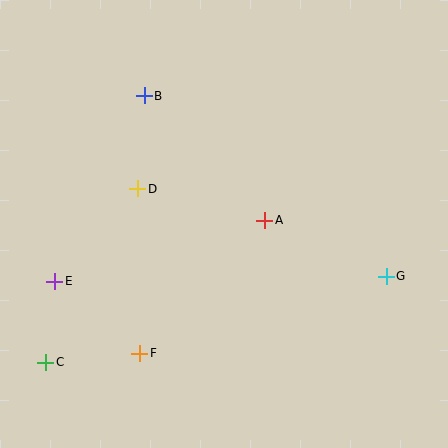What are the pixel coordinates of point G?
Point G is at (386, 276).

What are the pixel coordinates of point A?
Point A is at (265, 220).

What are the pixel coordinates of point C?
Point C is at (46, 362).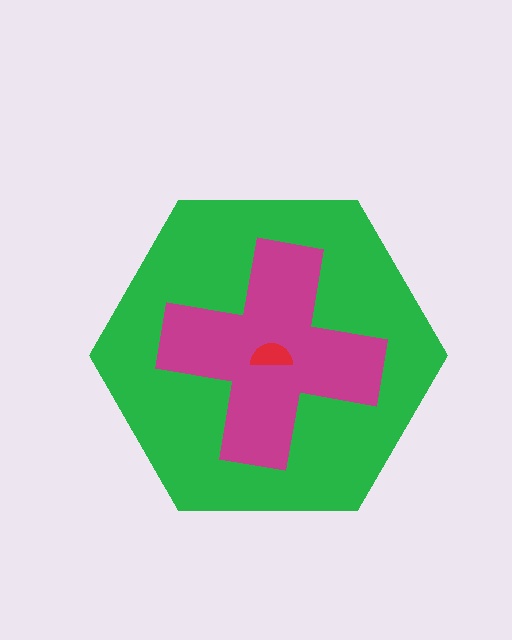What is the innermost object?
The red semicircle.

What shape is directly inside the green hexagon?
The magenta cross.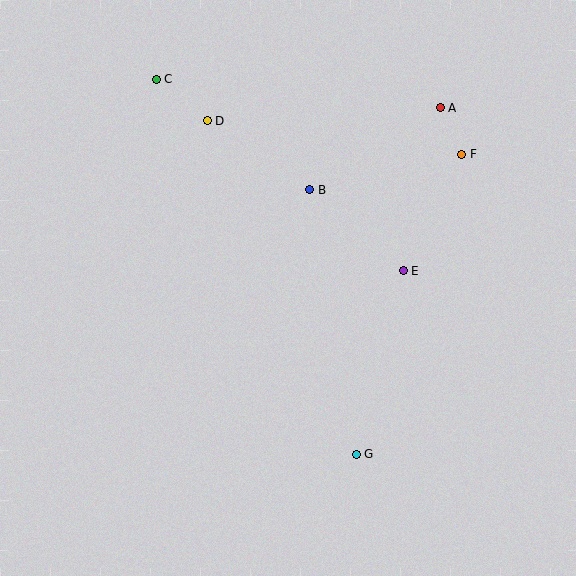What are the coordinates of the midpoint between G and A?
The midpoint between G and A is at (398, 281).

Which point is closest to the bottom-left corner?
Point G is closest to the bottom-left corner.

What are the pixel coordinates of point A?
Point A is at (440, 108).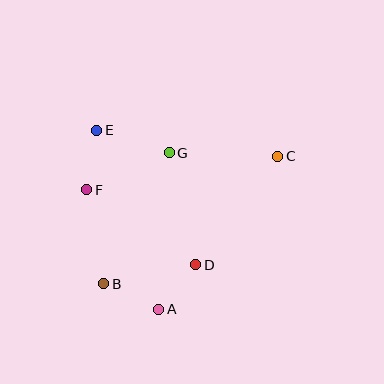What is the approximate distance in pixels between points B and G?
The distance between B and G is approximately 147 pixels.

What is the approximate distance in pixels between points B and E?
The distance between B and E is approximately 153 pixels.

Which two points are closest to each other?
Points A and D are closest to each other.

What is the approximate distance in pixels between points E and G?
The distance between E and G is approximately 76 pixels.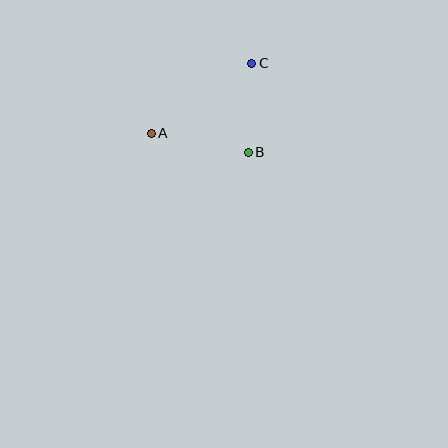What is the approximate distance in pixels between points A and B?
The distance between A and B is approximately 99 pixels.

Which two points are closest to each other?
Points B and C are closest to each other.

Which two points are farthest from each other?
Points A and C are farthest from each other.